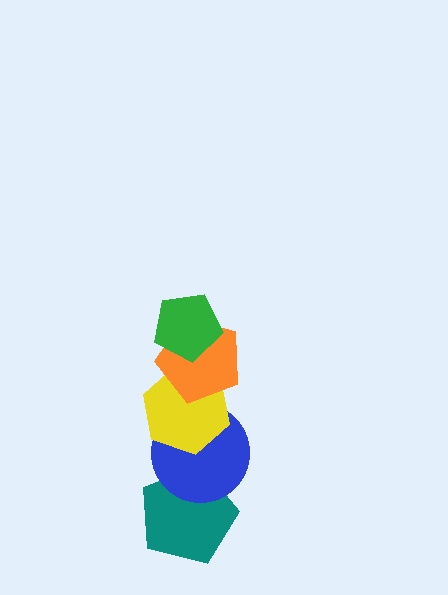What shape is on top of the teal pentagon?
The blue circle is on top of the teal pentagon.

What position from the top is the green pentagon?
The green pentagon is 1st from the top.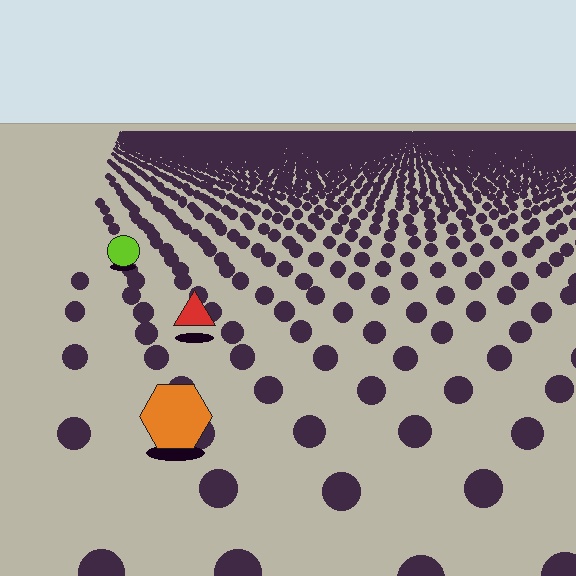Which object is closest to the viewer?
The orange hexagon is closest. The texture marks near it are larger and more spread out.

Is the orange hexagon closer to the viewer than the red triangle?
Yes. The orange hexagon is closer — you can tell from the texture gradient: the ground texture is coarser near it.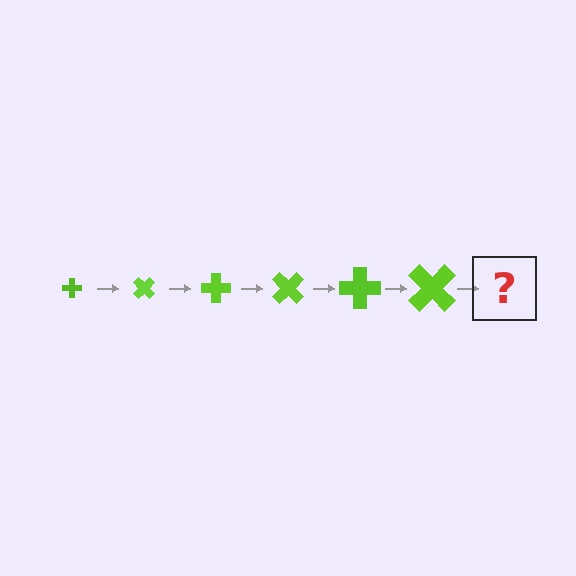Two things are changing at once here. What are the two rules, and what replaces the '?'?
The two rules are that the cross grows larger each step and it rotates 45 degrees each step. The '?' should be a cross, larger than the previous one and rotated 270 degrees from the start.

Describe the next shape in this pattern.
It should be a cross, larger than the previous one and rotated 270 degrees from the start.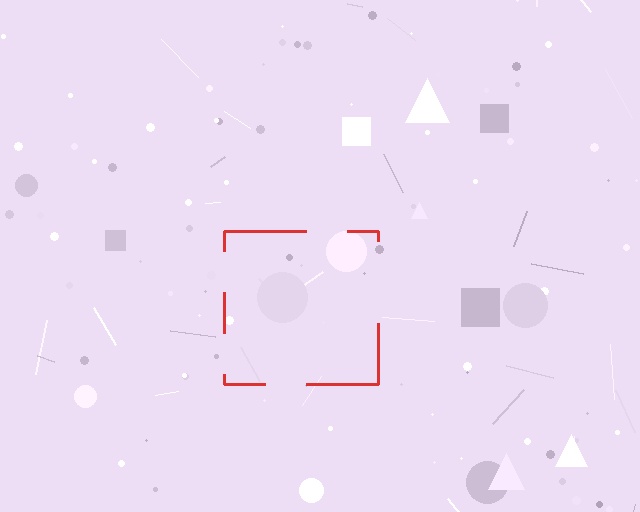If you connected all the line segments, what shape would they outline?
They would outline a square.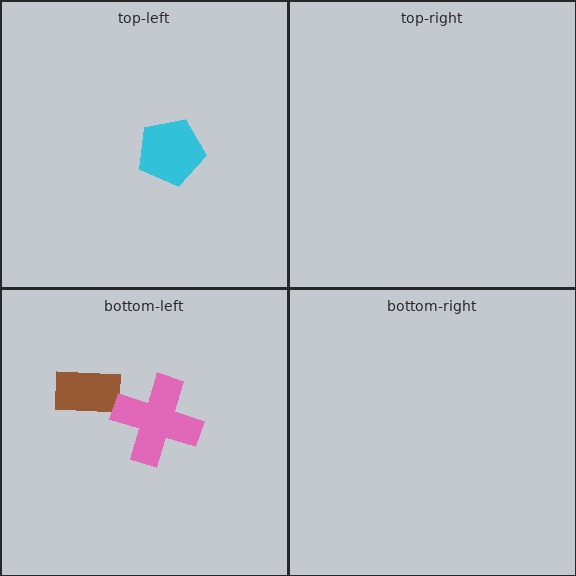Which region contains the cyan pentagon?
The top-left region.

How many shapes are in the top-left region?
1.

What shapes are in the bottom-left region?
The brown rectangle, the pink cross.